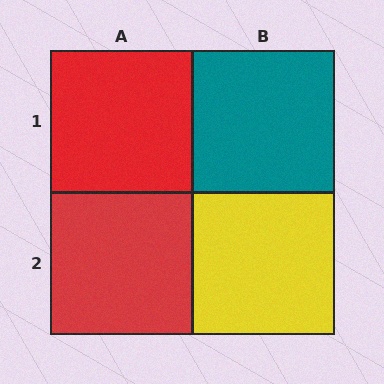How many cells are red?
2 cells are red.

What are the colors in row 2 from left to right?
Red, yellow.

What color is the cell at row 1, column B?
Teal.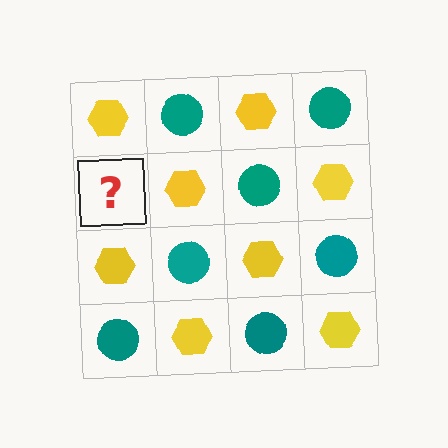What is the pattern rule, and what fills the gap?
The rule is that it alternates yellow hexagon and teal circle in a checkerboard pattern. The gap should be filled with a teal circle.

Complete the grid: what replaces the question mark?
The question mark should be replaced with a teal circle.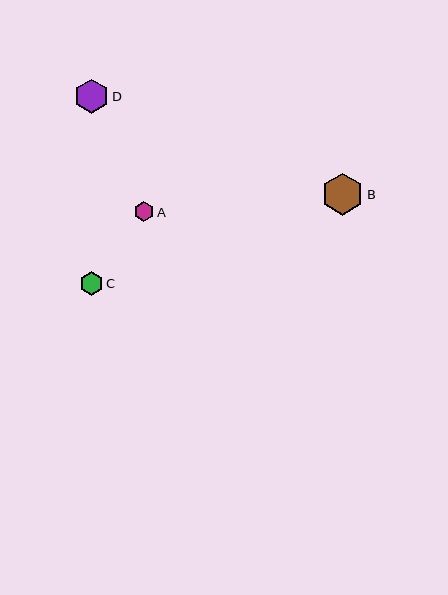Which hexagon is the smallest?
Hexagon A is the smallest with a size of approximately 20 pixels.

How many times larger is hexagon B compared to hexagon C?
Hexagon B is approximately 1.8 times the size of hexagon C.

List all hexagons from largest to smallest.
From largest to smallest: B, D, C, A.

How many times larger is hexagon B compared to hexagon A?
Hexagon B is approximately 2.1 times the size of hexagon A.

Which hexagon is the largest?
Hexagon B is the largest with a size of approximately 42 pixels.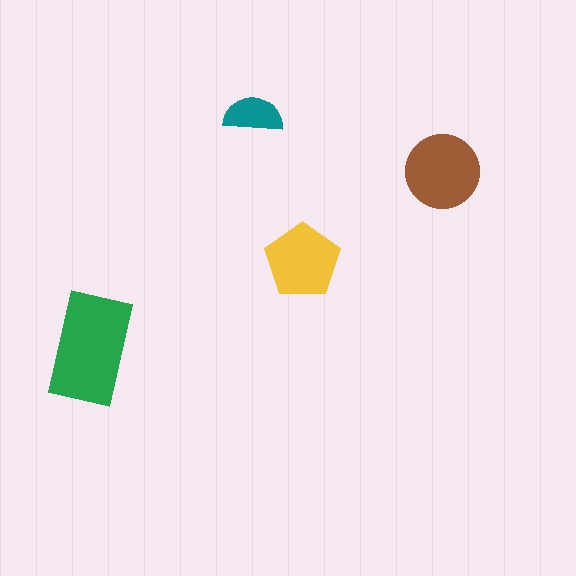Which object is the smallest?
The teal semicircle.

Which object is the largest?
The green rectangle.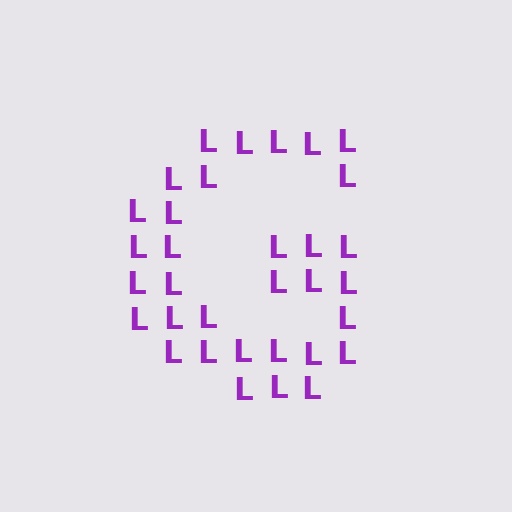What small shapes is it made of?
It is made of small letter L's.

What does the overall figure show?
The overall figure shows the letter G.